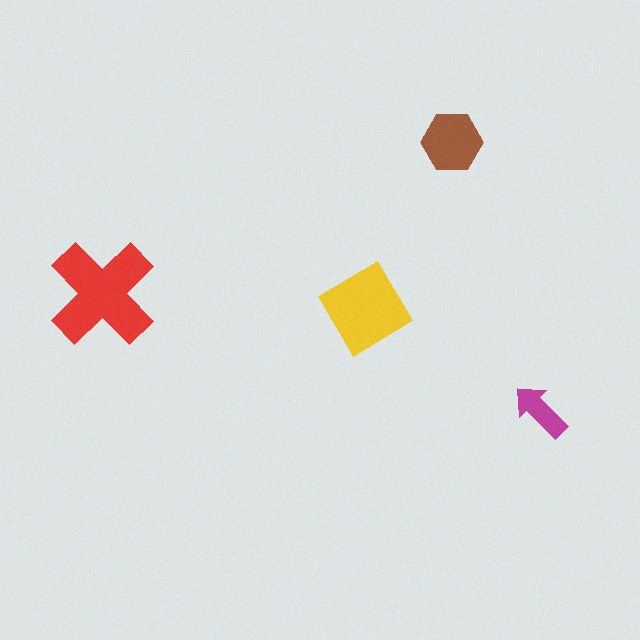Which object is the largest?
The red cross.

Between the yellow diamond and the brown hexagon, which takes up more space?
The yellow diamond.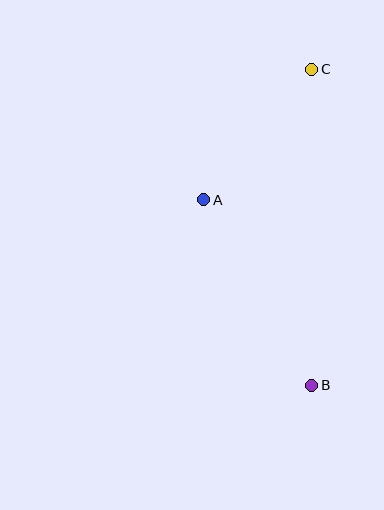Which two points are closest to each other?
Points A and C are closest to each other.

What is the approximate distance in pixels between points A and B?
The distance between A and B is approximately 215 pixels.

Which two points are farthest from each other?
Points B and C are farthest from each other.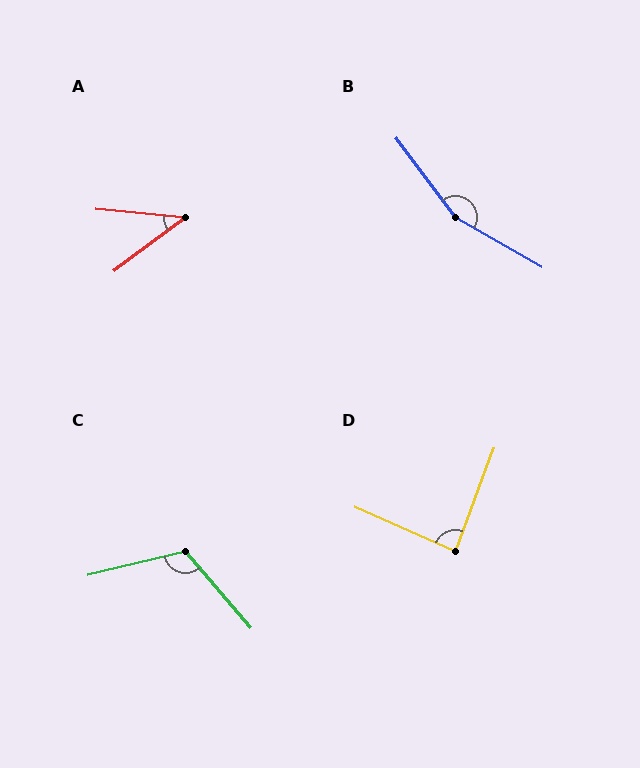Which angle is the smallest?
A, at approximately 42 degrees.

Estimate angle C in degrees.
Approximately 117 degrees.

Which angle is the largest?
B, at approximately 156 degrees.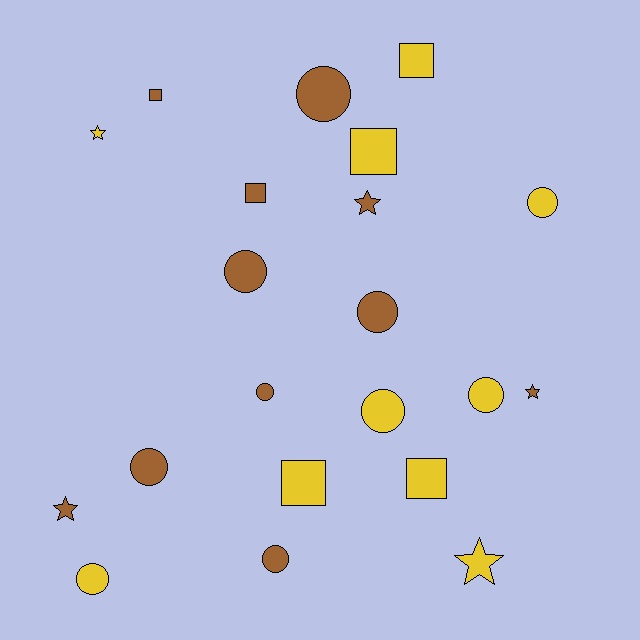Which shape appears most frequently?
Circle, with 10 objects.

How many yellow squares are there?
There are 4 yellow squares.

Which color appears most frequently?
Brown, with 11 objects.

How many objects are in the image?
There are 21 objects.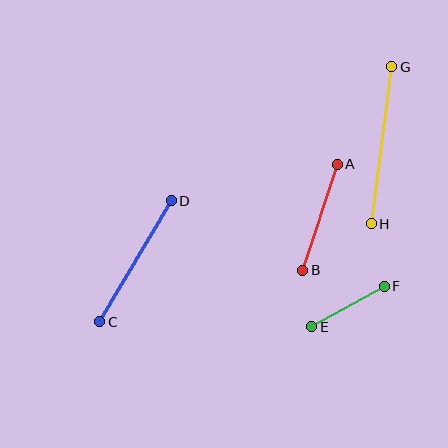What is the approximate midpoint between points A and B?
The midpoint is at approximately (320, 217) pixels.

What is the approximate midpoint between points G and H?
The midpoint is at approximately (382, 145) pixels.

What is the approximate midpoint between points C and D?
The midpoint is at approximately (136, 261) pixels.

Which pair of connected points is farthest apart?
Points G and H are farthest apart.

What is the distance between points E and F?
The distance is approximately 83 pixels.